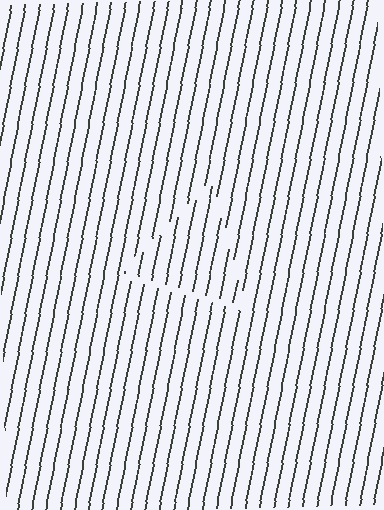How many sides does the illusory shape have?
3 sides — the line-ends trace a triangle.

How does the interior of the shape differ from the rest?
The interior of the shape contains the same grating, shifted by half a period — the contour is defined by the phase discontinuity where line-ends from the inner and outer gratings abut.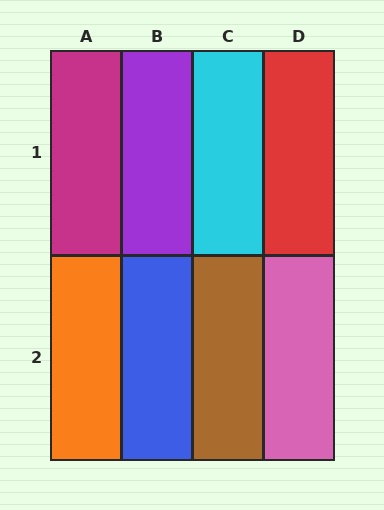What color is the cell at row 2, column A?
Orange.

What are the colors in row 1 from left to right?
Magenta, purple, cyan, red.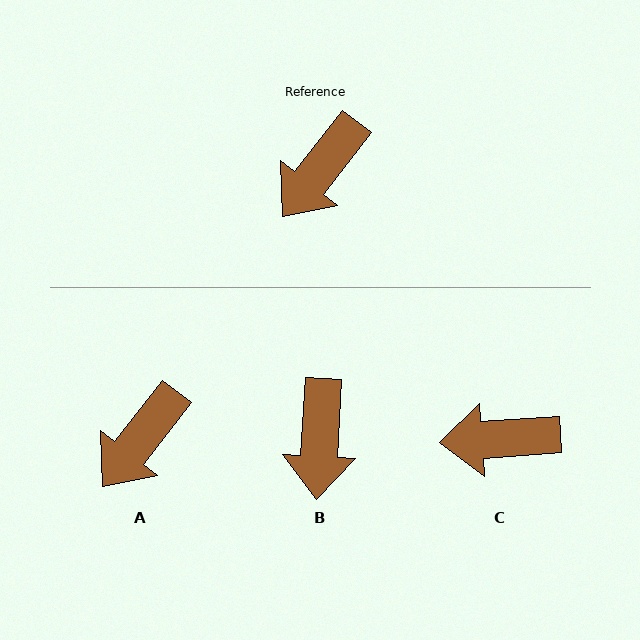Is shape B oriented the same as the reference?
No, it is off by about 35 degrees.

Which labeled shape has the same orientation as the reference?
A.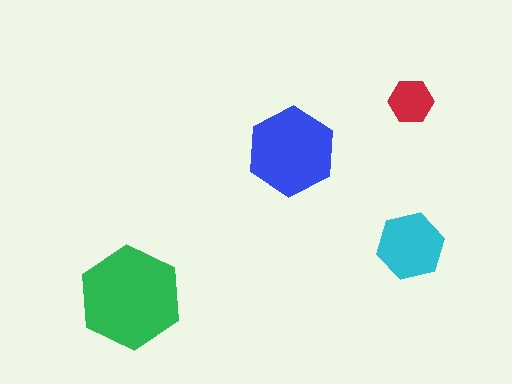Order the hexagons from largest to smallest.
the green one, the blue one, the cyan one, the red one.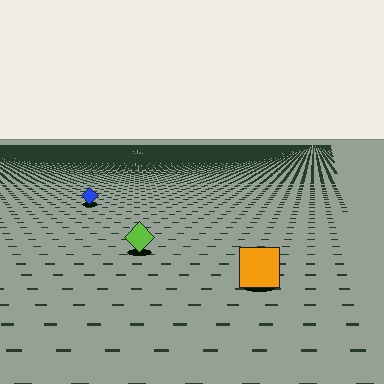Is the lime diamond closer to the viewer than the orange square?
No. The orange square is closer — you can tell from the texture gradient: the ground texture is coarser near it.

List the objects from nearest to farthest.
From nearest to farthest: the orange square, the lime diamond, the blue diamond.